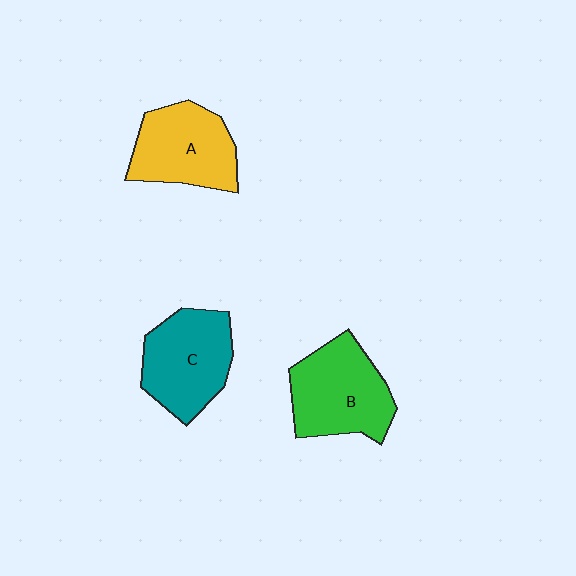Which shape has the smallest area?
Shape A (yellow).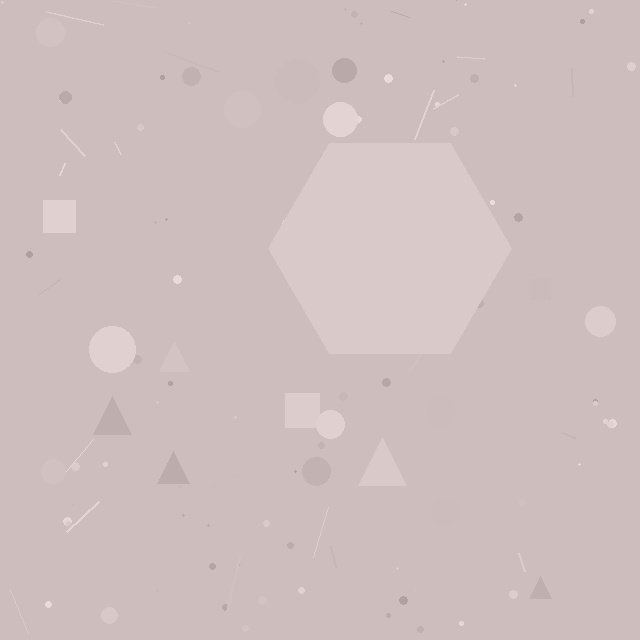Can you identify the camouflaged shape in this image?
The camouflaged shape is a hexagon.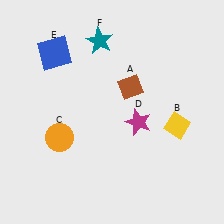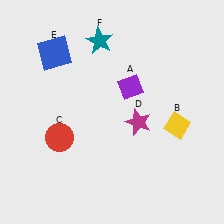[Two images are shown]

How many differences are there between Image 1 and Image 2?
There are 2 differences between the two images.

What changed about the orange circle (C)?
In Image 1, C is orange. In Image 2, it changed to red.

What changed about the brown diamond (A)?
In Image 1, A is brown. In Image 2, it changed to purple.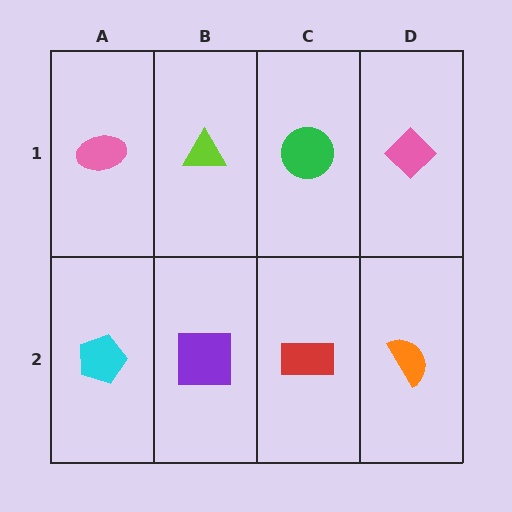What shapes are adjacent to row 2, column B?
A lime triangle (row 1, column B), a cyan pentagon (row 2, column A), a red rectangle (row 2, column C).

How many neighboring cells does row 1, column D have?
2.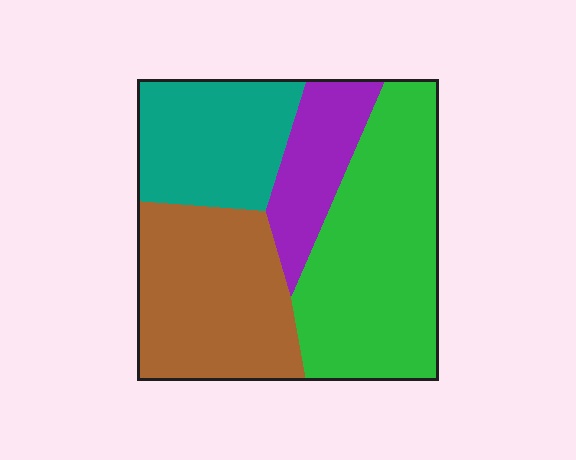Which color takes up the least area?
Purple, at roughly 15%.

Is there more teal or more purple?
Teal.